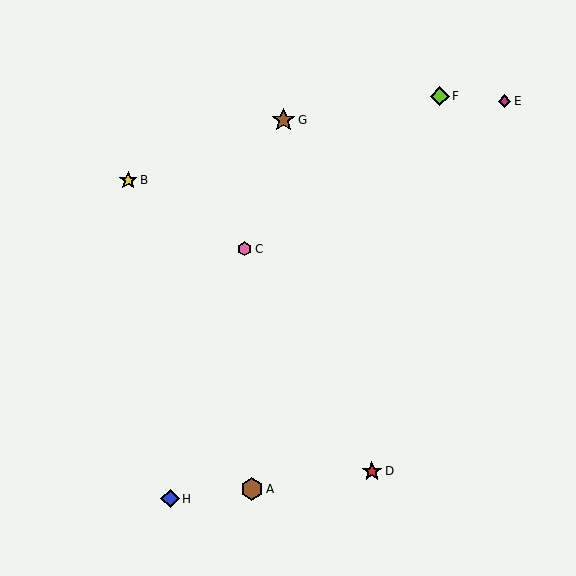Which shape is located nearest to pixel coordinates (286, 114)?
The brown star (labeled G) at (283, 120) is nearest to that location.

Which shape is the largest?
The brown star (labeled G) is the largest.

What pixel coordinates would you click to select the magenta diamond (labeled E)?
Click at (505, 101) to select the magenta diamond E.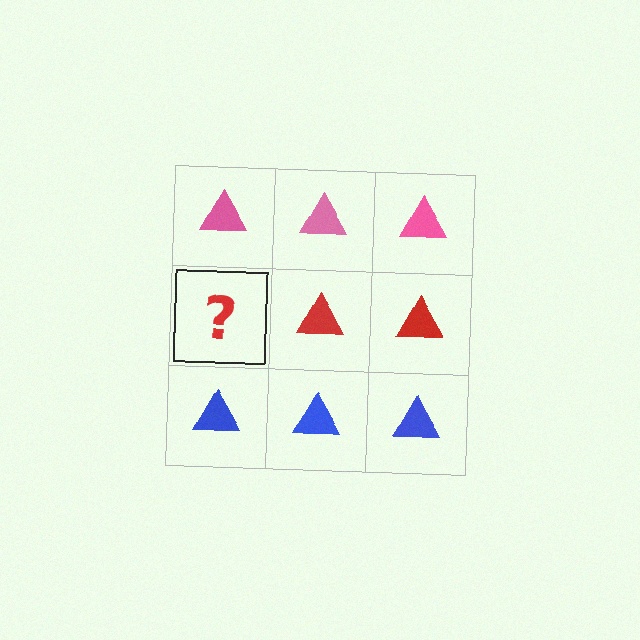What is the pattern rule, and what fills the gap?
The rule is that each row has a consistent color. The gap should be filled with a red triangle.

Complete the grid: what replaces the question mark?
The question mark should be replaced with a red triangle.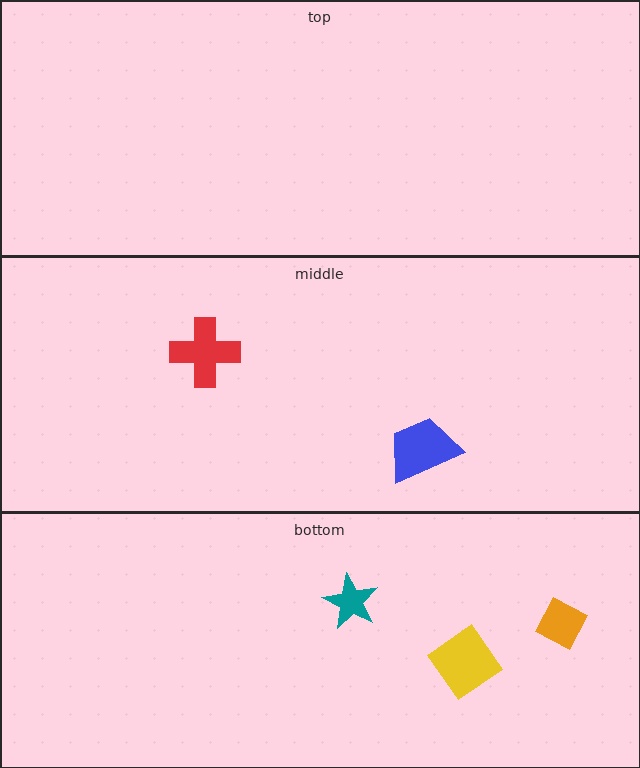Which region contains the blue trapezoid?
The middle region.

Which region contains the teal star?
The bottom region.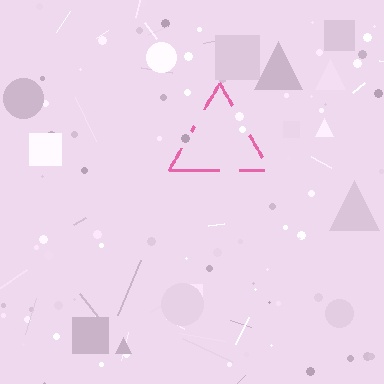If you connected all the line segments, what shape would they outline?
They would outline a triangle.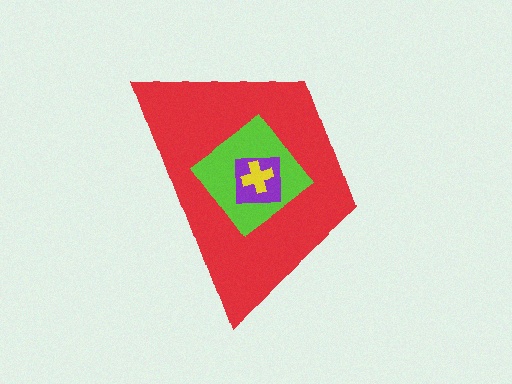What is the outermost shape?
The red trapezoid.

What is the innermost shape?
The yellow cross.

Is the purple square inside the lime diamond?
Yes.